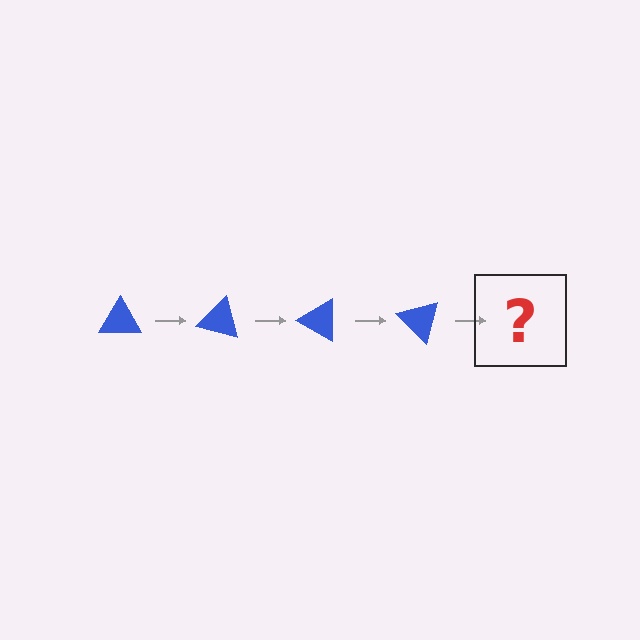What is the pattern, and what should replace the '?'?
The pattern is that the triangle rotates 15 degrees each step. The '?' should be a blue triangle rotated 60 degrees.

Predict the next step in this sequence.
The next step is a blue triangle rotated 60 degrees.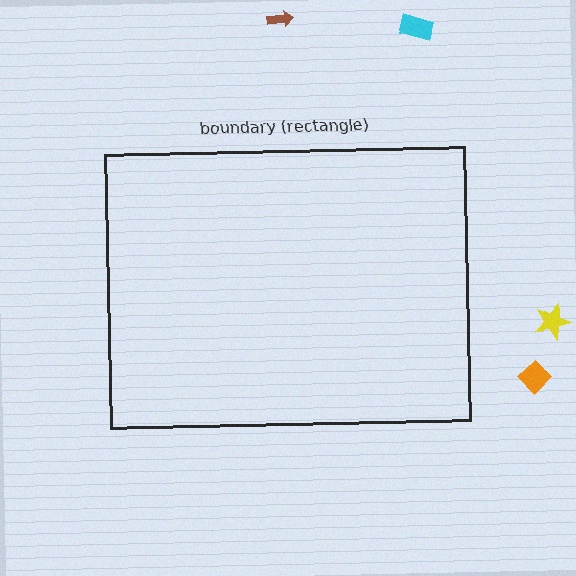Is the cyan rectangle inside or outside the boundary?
Outside.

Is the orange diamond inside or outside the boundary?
Outside.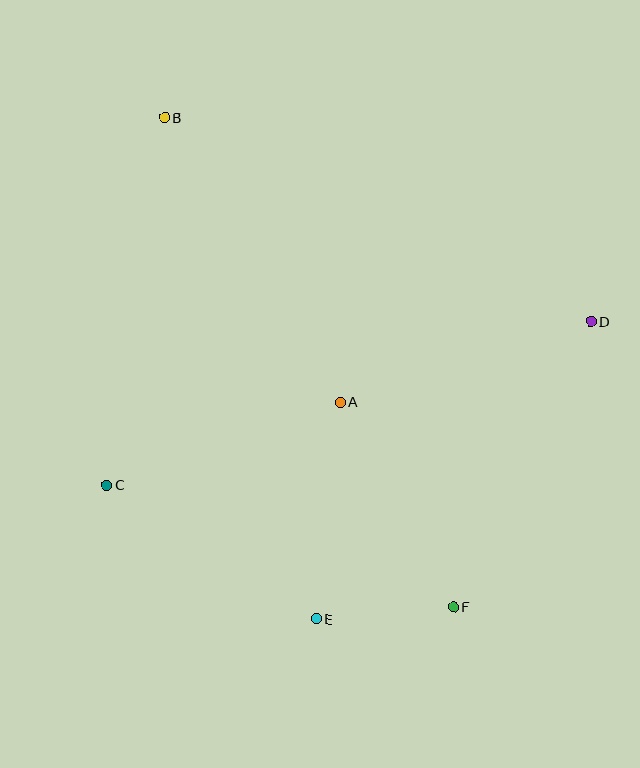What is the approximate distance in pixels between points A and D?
The distance between A and D is approximately 263 pixels.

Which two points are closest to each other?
Points E and F are closest to each other.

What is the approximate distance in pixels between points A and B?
The distance between A and B is approximately 334 pixels.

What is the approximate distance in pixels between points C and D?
The distance between C and D is approximately 511 pixels.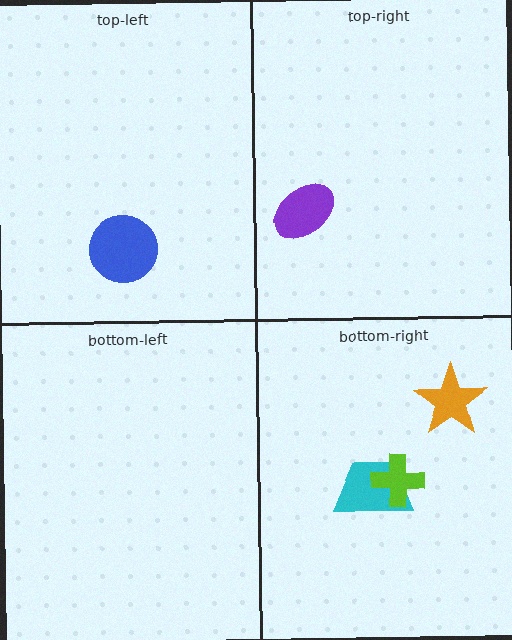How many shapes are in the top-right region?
1.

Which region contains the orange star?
The bottom-right region.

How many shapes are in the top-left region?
1.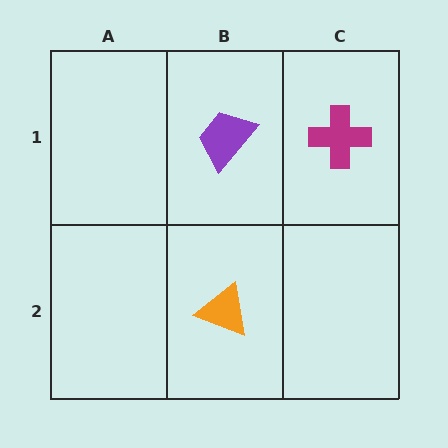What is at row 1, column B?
A purple trapezoid.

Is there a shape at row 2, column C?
No, that cell is empty.